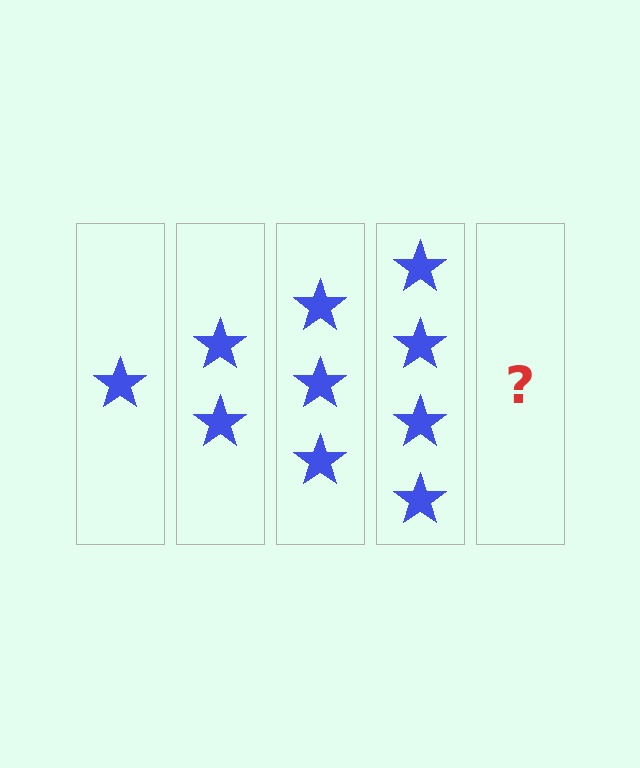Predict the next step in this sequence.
The next step is 5 stars.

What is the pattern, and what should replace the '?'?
The pattern is that each step adds one more star. The '?' should be 5 stars.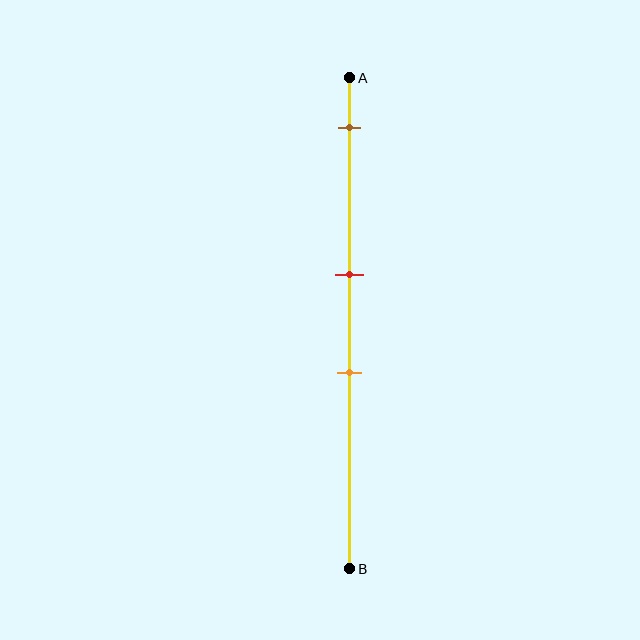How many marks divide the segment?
There are 3 marks dividing the segment.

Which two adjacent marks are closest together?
The red and orange marks are the closest adjacent pair.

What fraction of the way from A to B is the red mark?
The red mark is approximately 40% (0.4) of the way from A to B.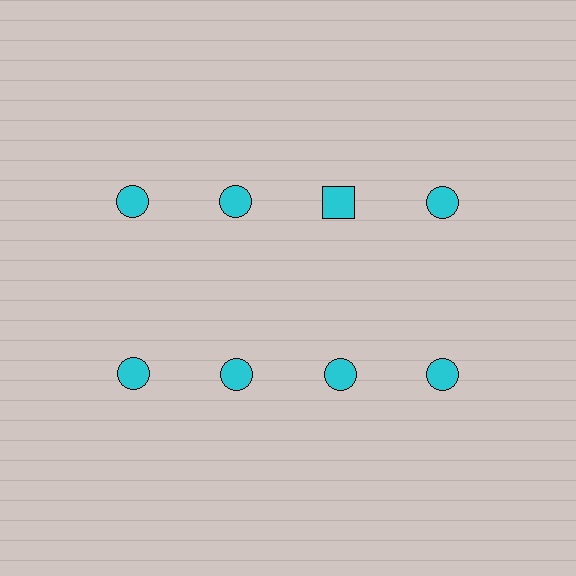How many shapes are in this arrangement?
There are 8 shapes arranged in a grid pattern.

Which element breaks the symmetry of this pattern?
The cyan square in the top row, center column breaks the symmetry. All other shapes are cyan circles.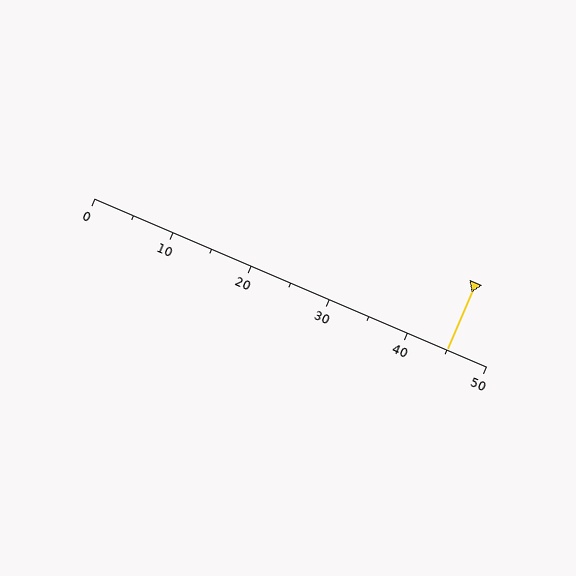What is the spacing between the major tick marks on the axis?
The major ticks are spaced 10 apart.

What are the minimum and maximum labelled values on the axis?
The axis runs from 0 to 50.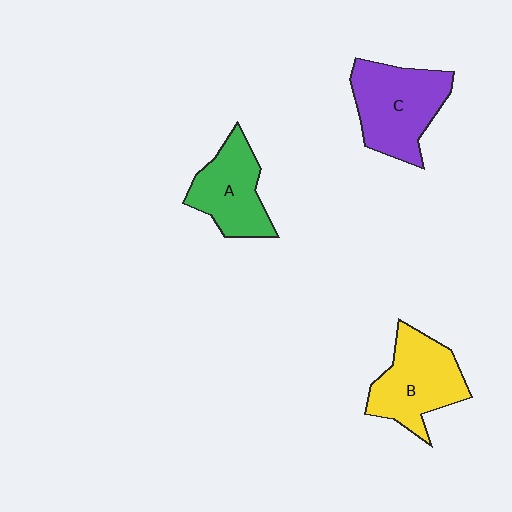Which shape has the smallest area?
Shape A (green).